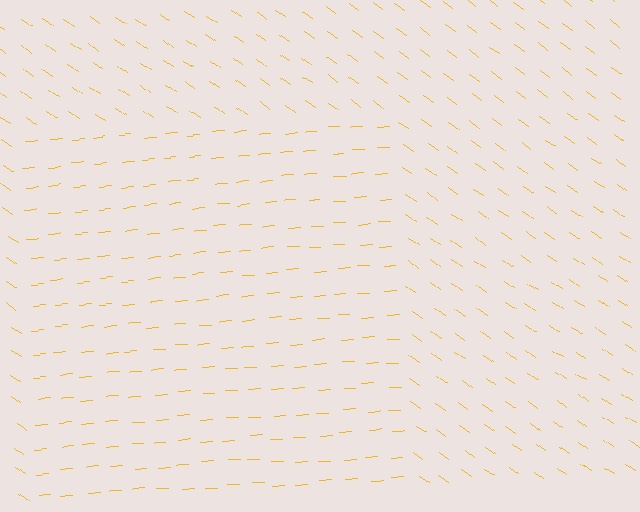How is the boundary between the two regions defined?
The boundary is defined purely by a change in line orientation (approximately 40 degrees difference). All lines are the same color and thickness.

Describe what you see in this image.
The image is filled with small yellow line segments. A rectangle region in the image has lines oriented differently from the surrounding lines, creating a visible texture boundary.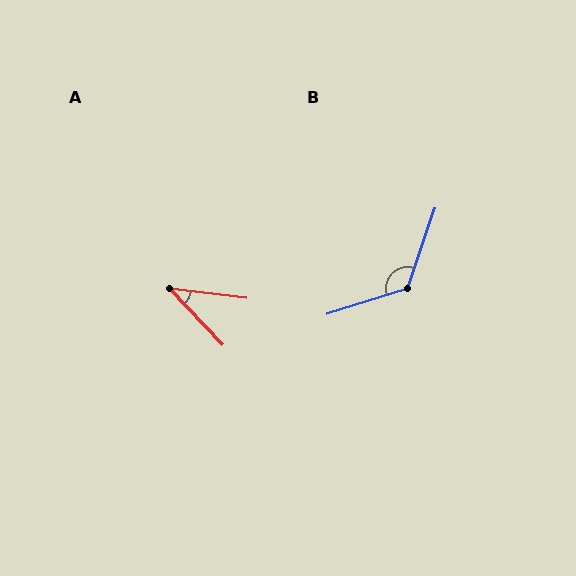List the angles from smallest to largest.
A (39°), B (126°).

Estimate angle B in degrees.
Approximately 126 degrees.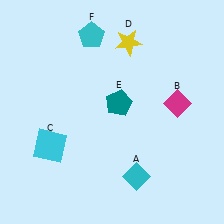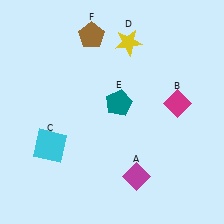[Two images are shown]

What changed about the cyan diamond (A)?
In Image 1, A is cyan. In Image 2, it changed to magenta.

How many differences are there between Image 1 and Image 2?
There are 2 differences between the two images.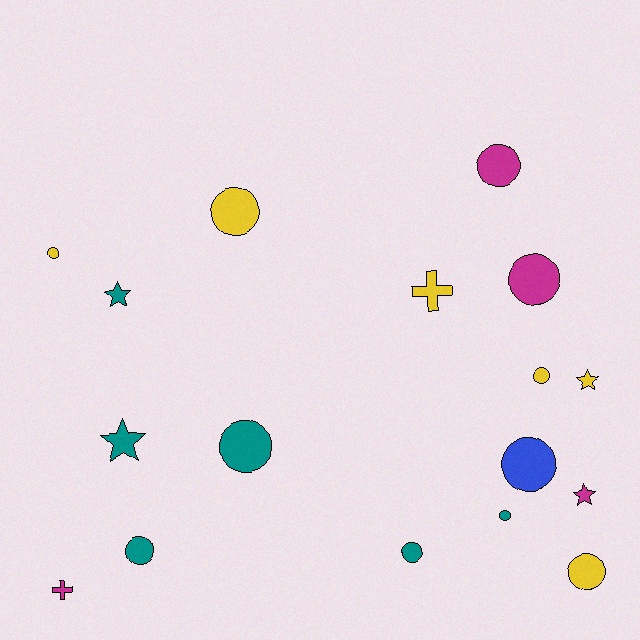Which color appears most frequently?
Teal, with 6 objects.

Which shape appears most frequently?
Circle, with 11 objects.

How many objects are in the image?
There are 17 objects.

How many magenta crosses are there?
There is 1 magenta cross.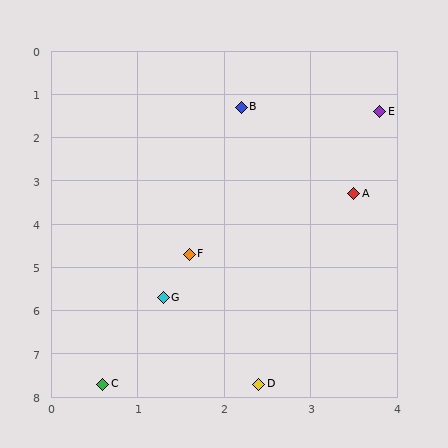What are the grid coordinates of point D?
Point D is at approximately (2.4, 7.7).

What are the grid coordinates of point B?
Point B is at approximately (2.2, 1.3).